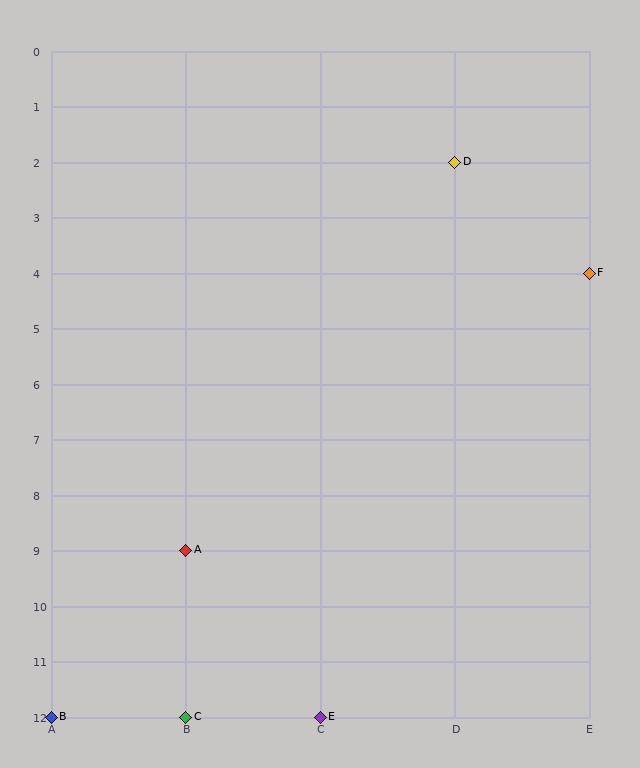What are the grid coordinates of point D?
Point D is at grid coordinates (D, 2).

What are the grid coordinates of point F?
Point F is at grid coordinates (E, 4).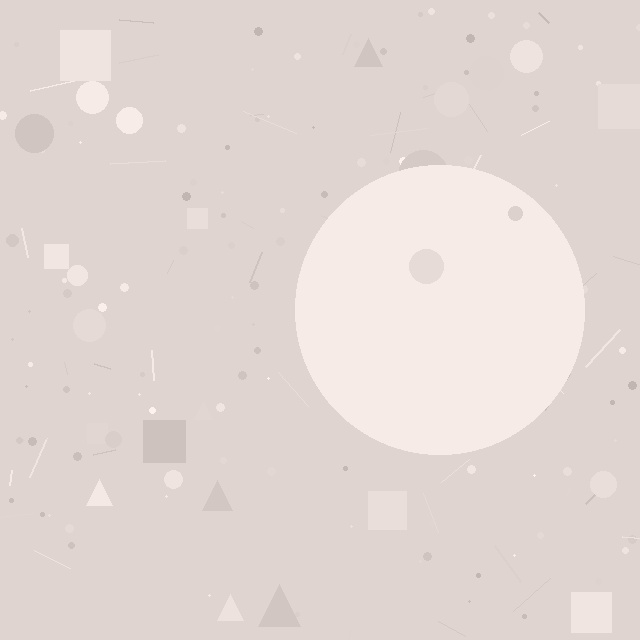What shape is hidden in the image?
A circle is hidden in the image.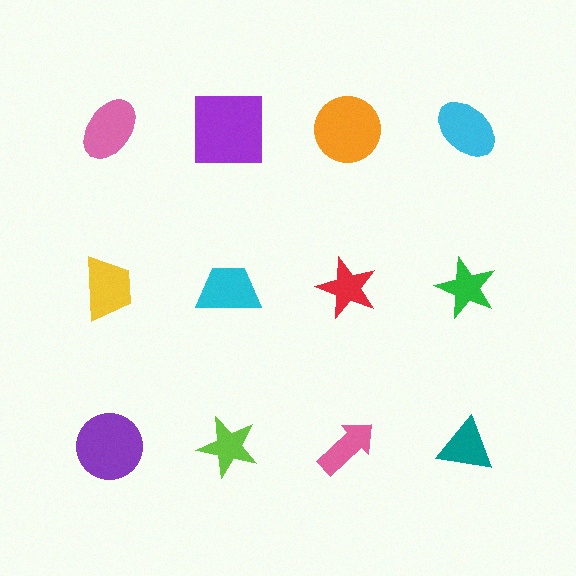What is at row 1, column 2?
A purple square.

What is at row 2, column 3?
A red star.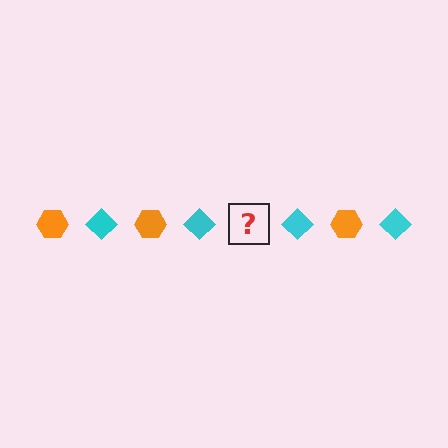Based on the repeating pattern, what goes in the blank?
The blank should be an orange hexagon.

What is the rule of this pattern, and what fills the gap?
The rule is that the pattern alternates between orange hexagon and cyan diamond. The gap should be filled with an orange hexagon.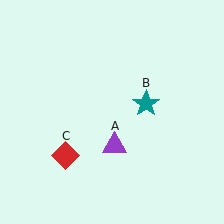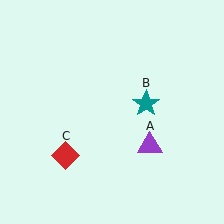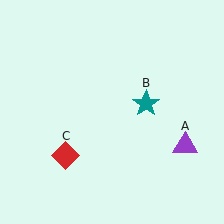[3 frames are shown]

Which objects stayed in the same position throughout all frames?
Teal star (object B) and red diamond (object C) remained stationary.